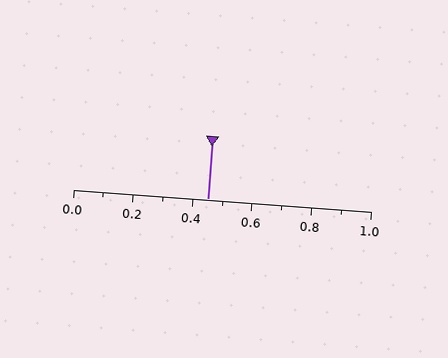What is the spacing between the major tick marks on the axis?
The major ticks are spaced 0.2 apart.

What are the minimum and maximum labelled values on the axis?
The axis runs from 0.0 to 1.0.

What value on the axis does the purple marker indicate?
The marker indicates approximately 0.45.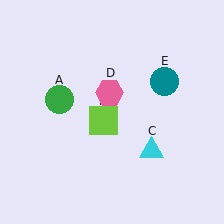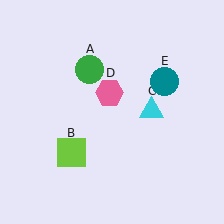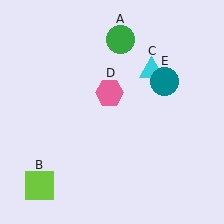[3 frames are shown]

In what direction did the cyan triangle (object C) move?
The cyan triangle (object C) moved up.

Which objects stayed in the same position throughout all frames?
Pink hexagon (object D) and teal circle (object E) remained stationary.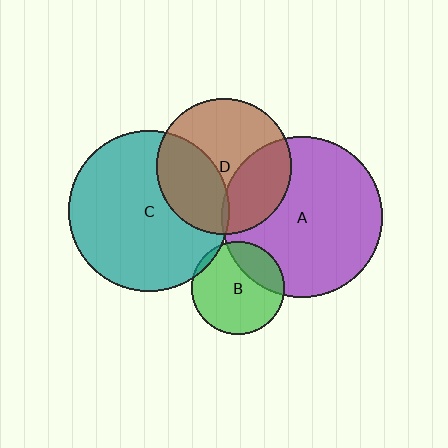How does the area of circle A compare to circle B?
Approximately 3.0 times.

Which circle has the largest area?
Circle A (purple).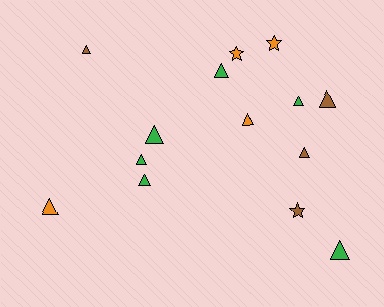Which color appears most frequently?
Green, with 6 objects.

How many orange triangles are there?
There are 2 orange triangles.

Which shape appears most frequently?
Triangle, with 11 objects.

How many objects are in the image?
There are 14 objects.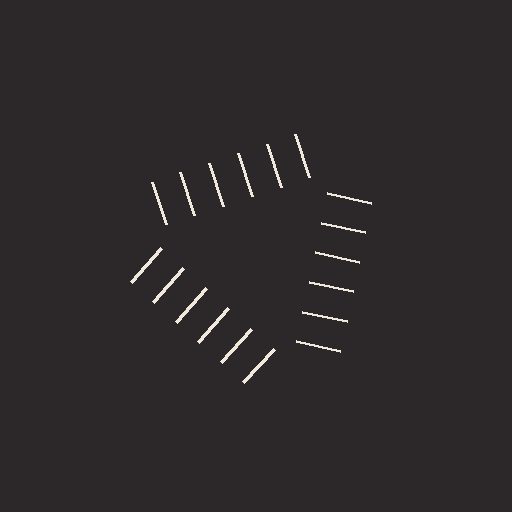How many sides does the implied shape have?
3 sides — the line-ends trace a triangle.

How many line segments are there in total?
18 — 6 along each of the 3 edges.